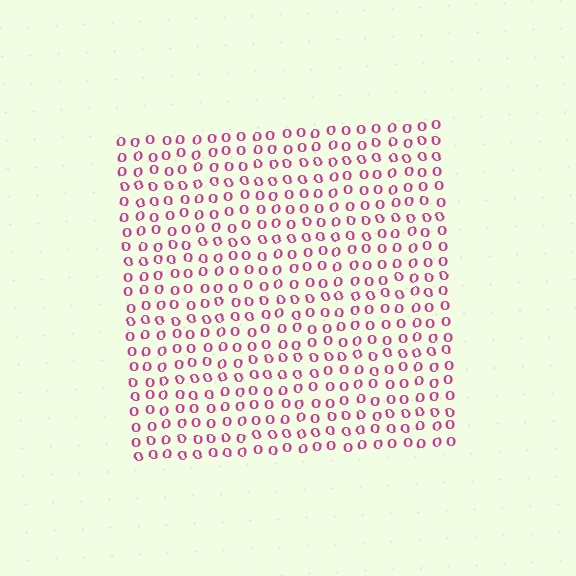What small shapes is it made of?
It is made of small letter O's.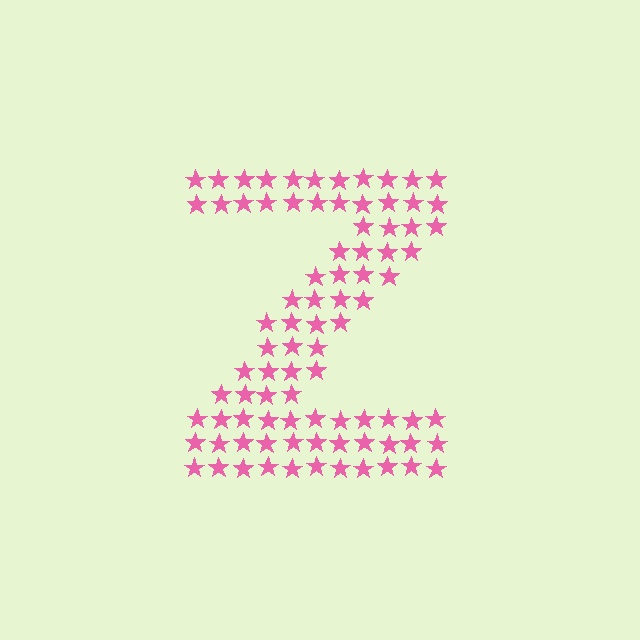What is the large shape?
The large shape is the letter Z.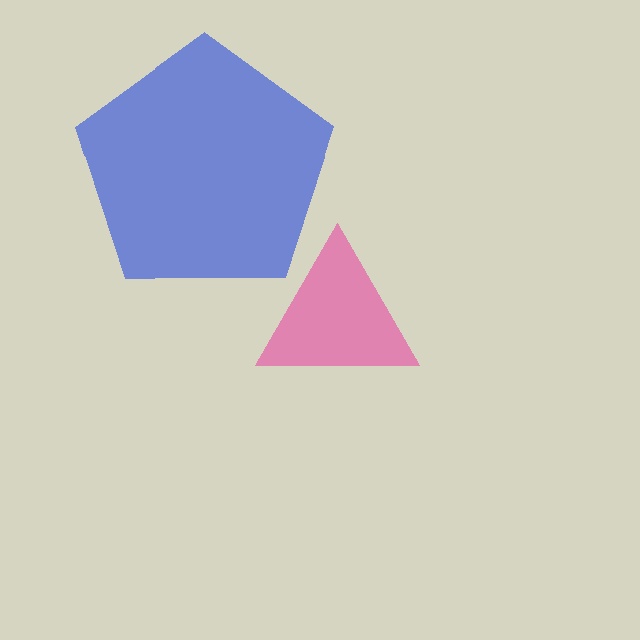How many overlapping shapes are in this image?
There are 2 overlapping shapes in the image.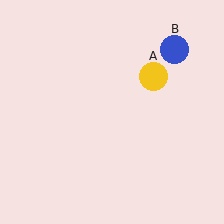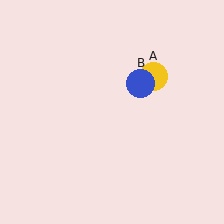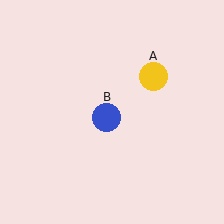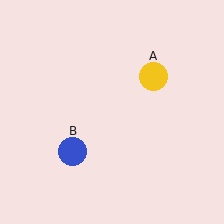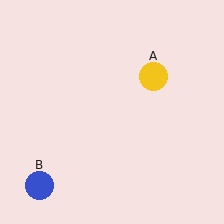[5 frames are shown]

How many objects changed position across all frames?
1 object changed position: blue circle (object B).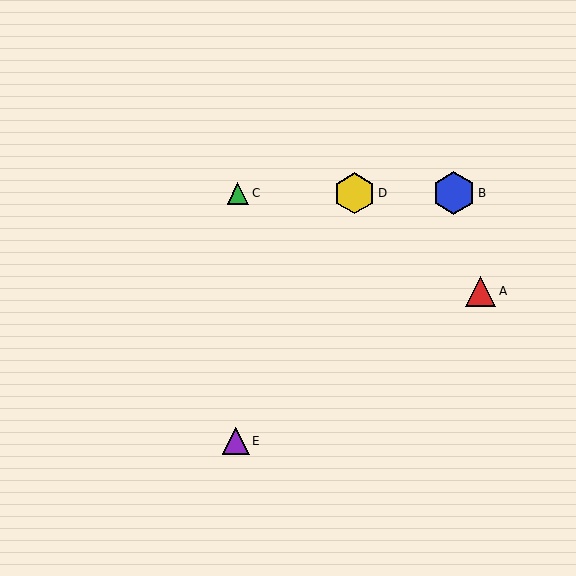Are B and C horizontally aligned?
Yes, both are at y≈193.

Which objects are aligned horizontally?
Objects B, C, D are aligned horizontally.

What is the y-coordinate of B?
Object B is at y≈193.